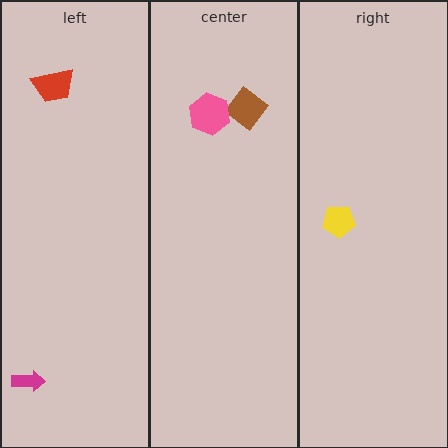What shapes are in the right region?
The yellow pentagon.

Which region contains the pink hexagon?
The center region.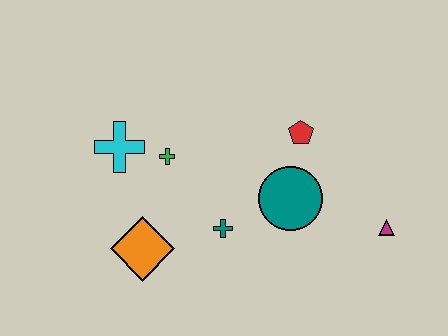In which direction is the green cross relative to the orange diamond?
The green cross is above the orange diamond.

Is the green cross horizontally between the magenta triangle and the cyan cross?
Yes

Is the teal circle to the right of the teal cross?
Yes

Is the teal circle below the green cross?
Yes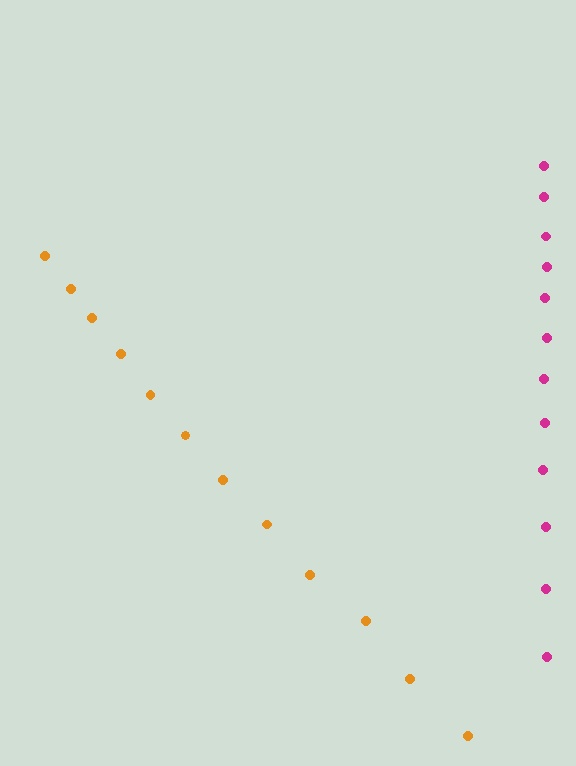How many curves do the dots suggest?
There are 2 distinct paths.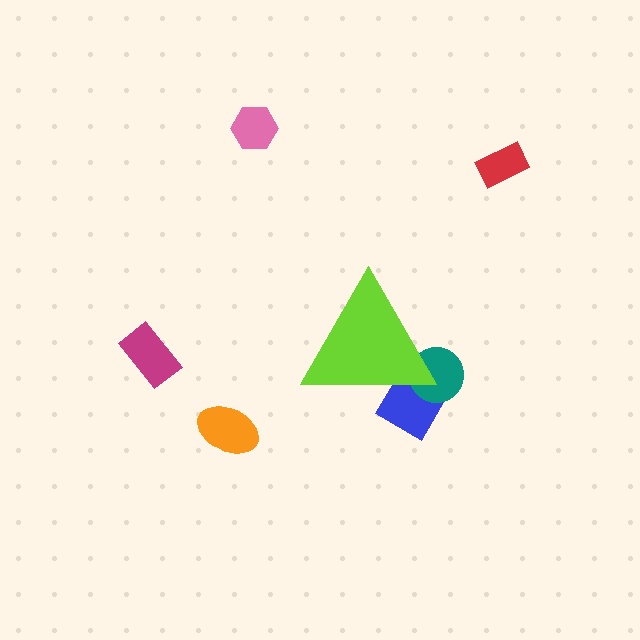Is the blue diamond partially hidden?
Yes, the blue diamond is partially hidden behind the lime triangle.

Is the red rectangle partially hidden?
No, the red rectangle is fully visible.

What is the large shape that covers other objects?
A lime triangle.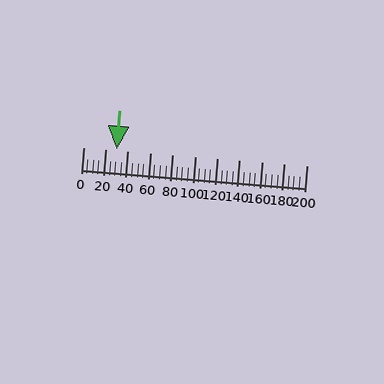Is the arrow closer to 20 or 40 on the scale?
The arrow is closer to 40.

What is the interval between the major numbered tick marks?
The major tick marks are spaced 20 units apart.